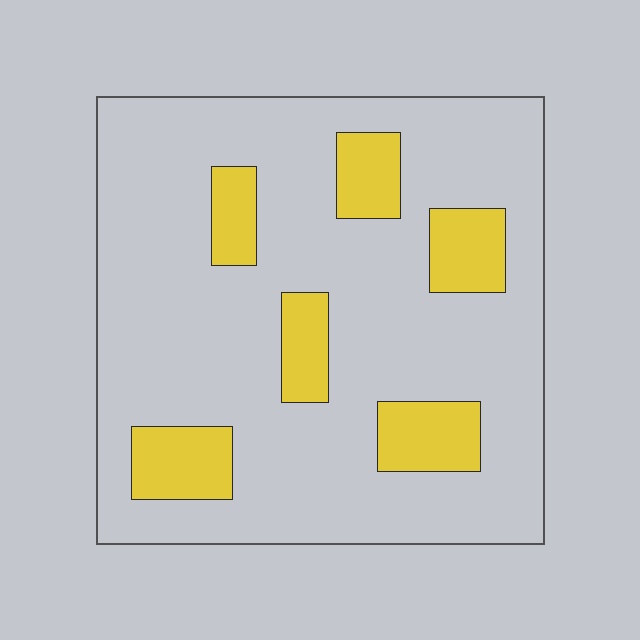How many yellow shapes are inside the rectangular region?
6.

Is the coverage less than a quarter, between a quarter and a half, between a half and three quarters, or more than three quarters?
Less than a quarter.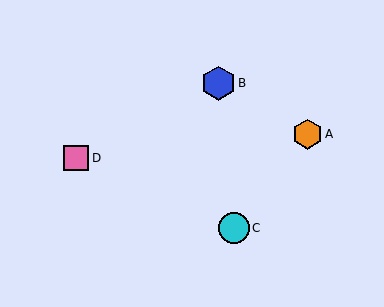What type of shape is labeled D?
Shape D is a pink square.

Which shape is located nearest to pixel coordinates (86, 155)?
The pink square (labeled D) at (76, 158) is nearest to that location.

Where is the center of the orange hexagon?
The center of the orange hexagon is at (308, 134).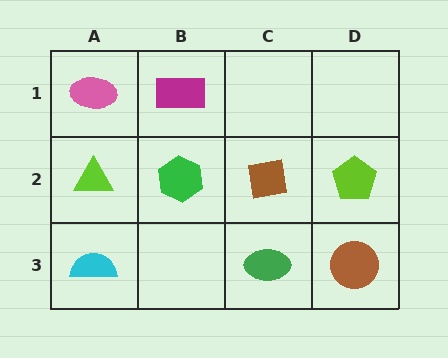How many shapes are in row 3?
3 shapes.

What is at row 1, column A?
A pink ellipse.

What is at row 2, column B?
A green hexagon.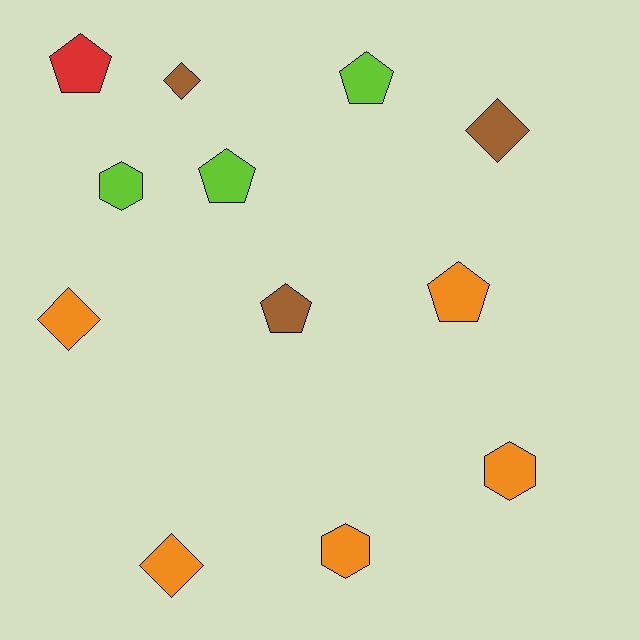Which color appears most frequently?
Orange, with 5 objects.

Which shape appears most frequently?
Pentagon, with 5 objects.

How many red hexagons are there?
There are no red hexagons.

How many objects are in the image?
There are 12 objects.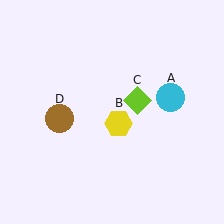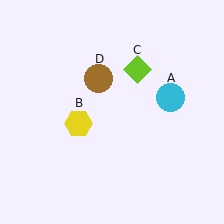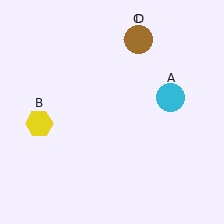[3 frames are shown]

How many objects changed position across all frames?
3 objects changed position: yellow hexagon (object B), lime diamond (object C), brown circle (object D).